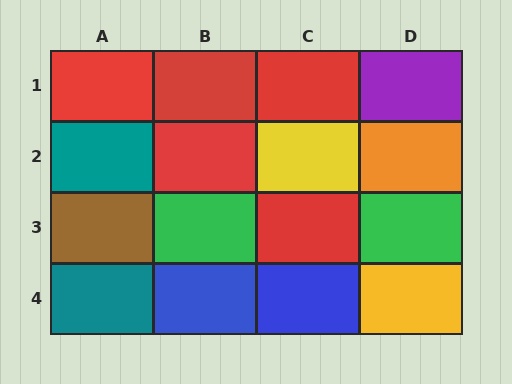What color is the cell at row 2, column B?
Red.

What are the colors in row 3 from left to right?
Brown, green, red, green.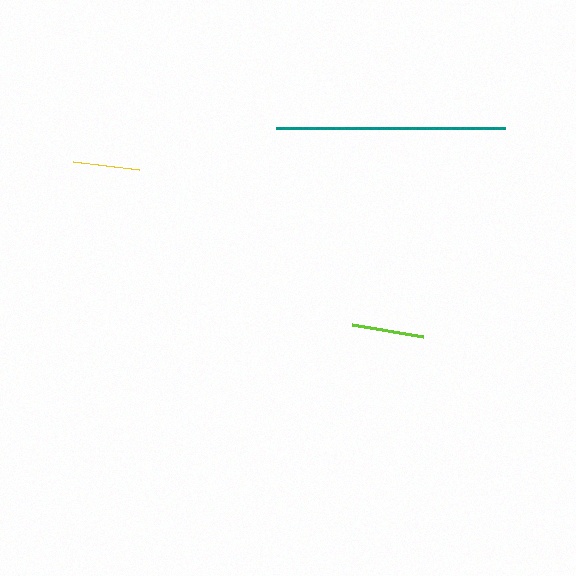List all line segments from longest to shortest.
From longest to shortest: teal, lime, yellow.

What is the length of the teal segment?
The teal segment is approximately 229 pixels long.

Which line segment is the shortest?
The yellow line is the shortest at approximately 66 pixels.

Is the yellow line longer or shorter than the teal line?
The teal line is longer than the yellow line.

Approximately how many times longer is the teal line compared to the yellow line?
The teal line is approximately 3.4 times the length of the yellow line.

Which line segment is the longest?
The teal line is the longest at approximately 229 pixels.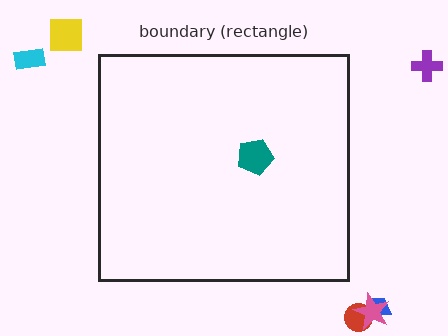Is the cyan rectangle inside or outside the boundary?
Outside.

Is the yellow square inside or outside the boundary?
Outside.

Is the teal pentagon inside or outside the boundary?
Inside.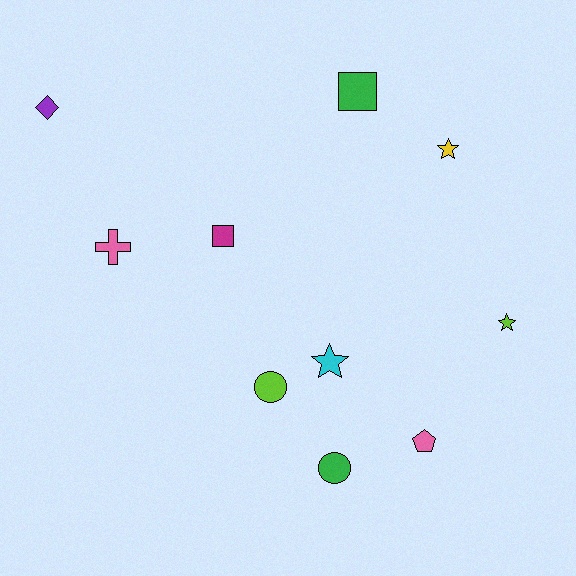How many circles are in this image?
There are 2 circles.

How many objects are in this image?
There are 10 objects.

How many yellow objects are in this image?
There is 1 yellow object.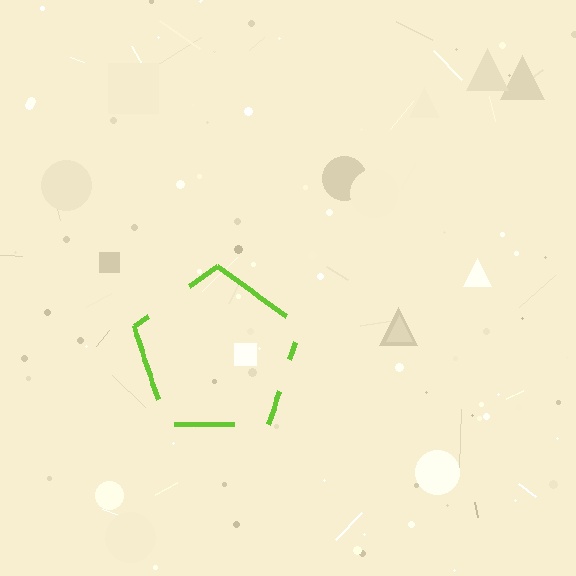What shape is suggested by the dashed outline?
The dashed outline suggests a pentagon.